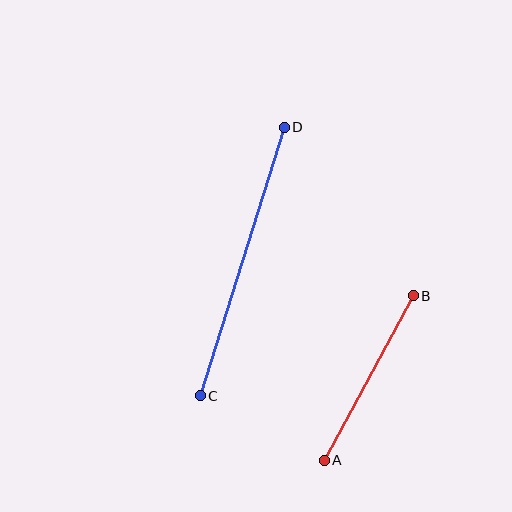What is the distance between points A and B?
The distance is approximately 187 pixels.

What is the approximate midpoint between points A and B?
The midpoint is at approximately (369, 378) pixels.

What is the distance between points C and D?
The distance is approximately 281 pixels.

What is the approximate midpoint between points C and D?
The midpoint is at approximately (242, 262) pixels.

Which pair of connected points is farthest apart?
Points C and D are farthest apart.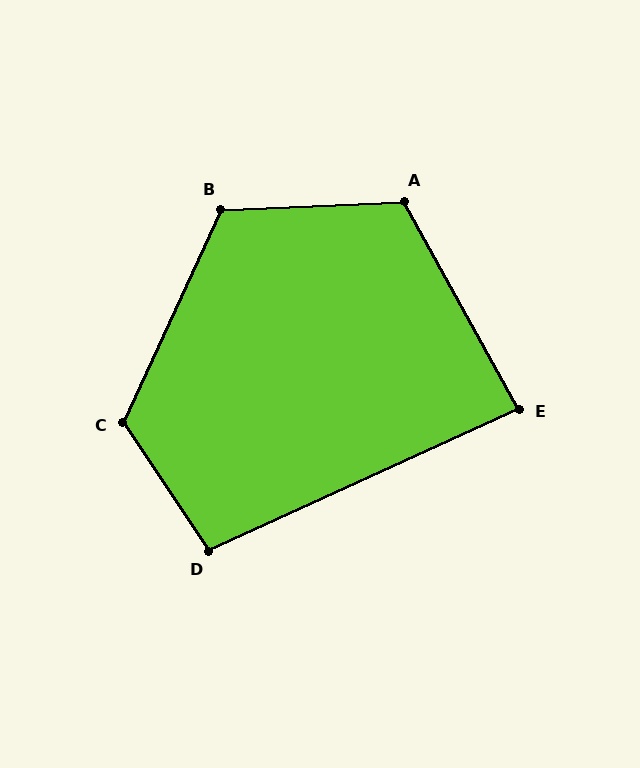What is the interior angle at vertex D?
Approximately 99 degrees (obtuse).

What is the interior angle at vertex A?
Approximately 117 degrees (obtuse).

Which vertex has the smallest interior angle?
E, at approximately 86 degrees.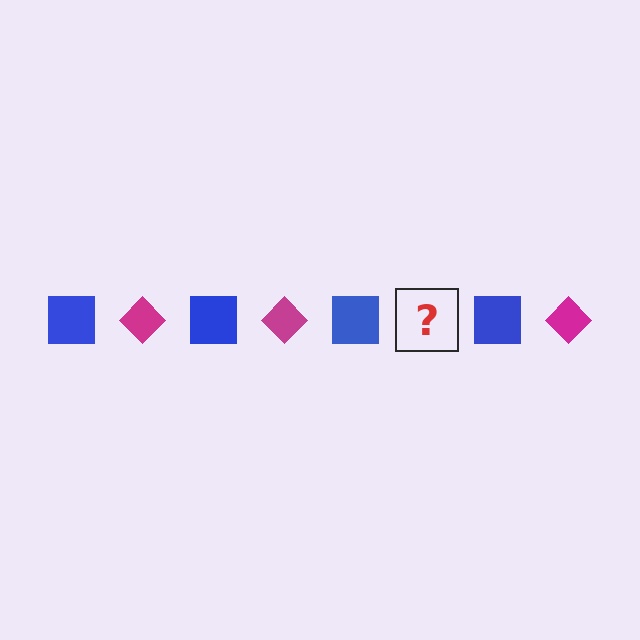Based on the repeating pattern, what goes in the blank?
The blank should be a magenta diamond.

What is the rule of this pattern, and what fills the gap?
The rule is that the pattern alternates between blue square and magenta diamond. The gap should be filled with a magenta diamond.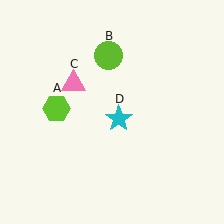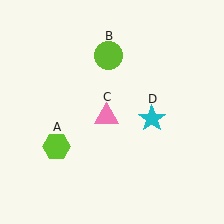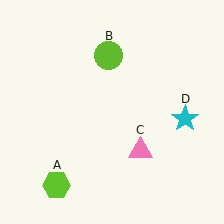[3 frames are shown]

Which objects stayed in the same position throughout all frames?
Lime circle (object B) remained stationary.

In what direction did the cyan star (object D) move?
The cyan star (object D) moved right.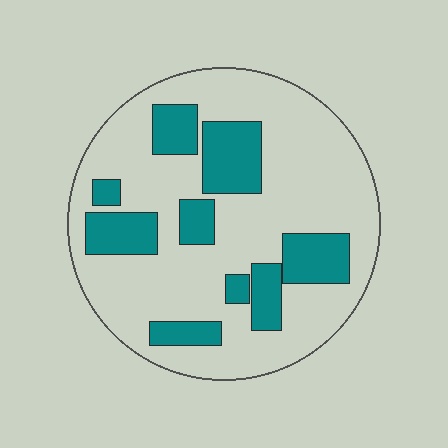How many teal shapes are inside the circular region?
9.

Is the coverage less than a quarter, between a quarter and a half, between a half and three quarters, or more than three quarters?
Between a quarter and a half.